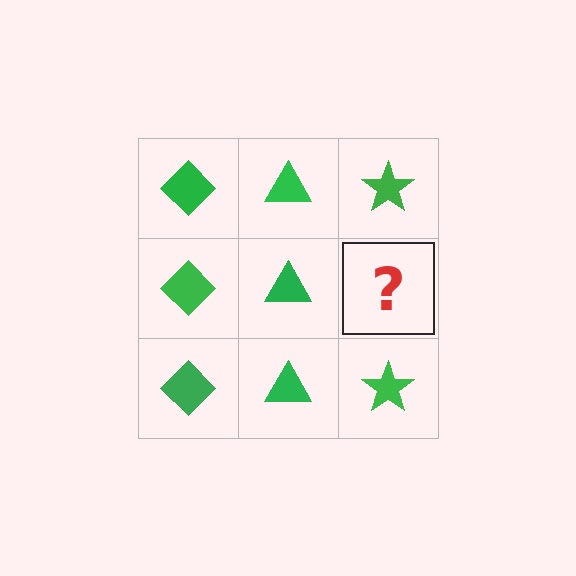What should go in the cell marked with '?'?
The missing cell should contain a green star.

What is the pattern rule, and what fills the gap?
The rule is that each column has a consistent shape. The gap should be filled with a green star.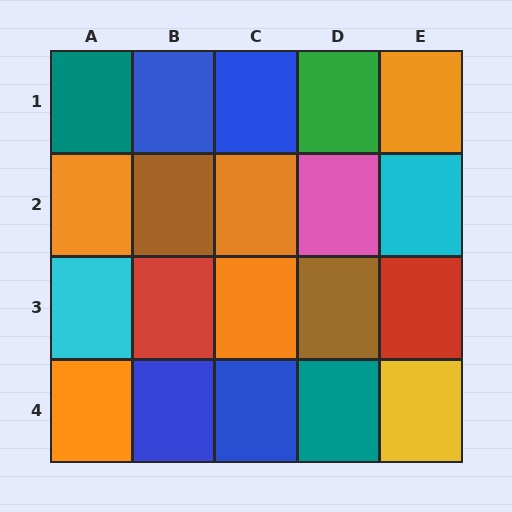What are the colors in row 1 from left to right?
Teal, blue, blue, green, orange.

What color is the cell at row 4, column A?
Orange.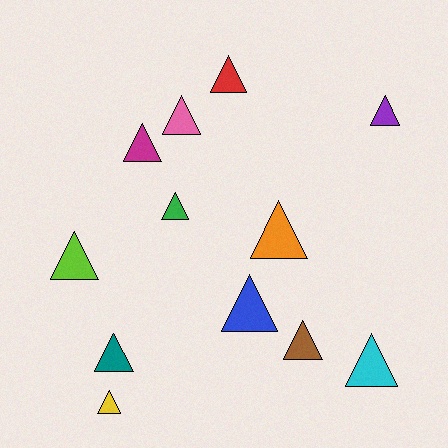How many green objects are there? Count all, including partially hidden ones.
There is 1 green object.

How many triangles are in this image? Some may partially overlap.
There are 12 triangles.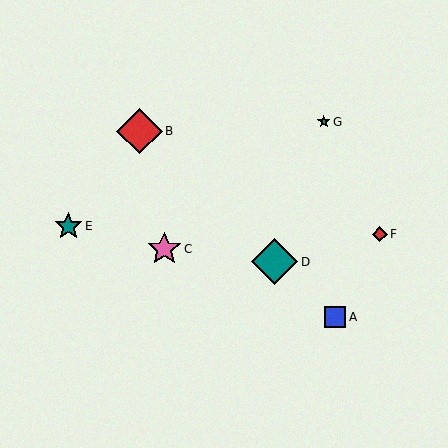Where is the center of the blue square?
The center of the blue square is at (335, 317).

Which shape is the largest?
The teal diamond (labeled D) is the largest.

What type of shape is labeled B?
Shape B is a red diamond.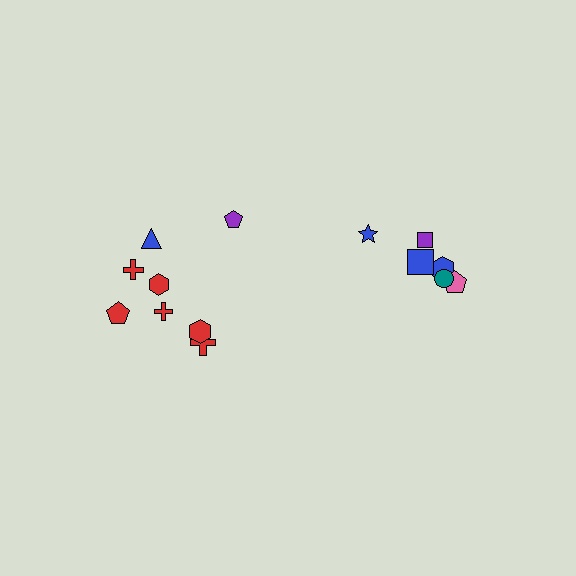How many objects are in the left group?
There are 8 objects.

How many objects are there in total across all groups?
There are 14 objects.